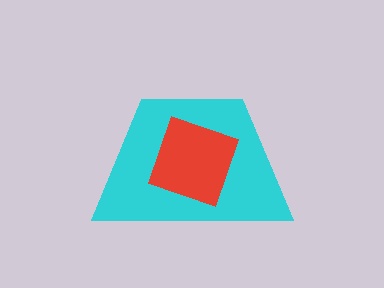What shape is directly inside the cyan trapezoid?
The red square.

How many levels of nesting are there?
2.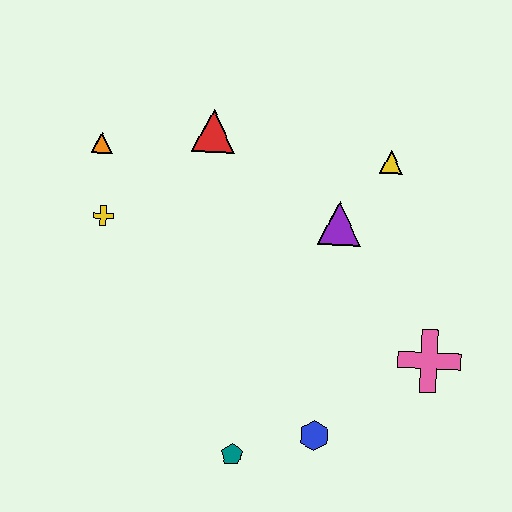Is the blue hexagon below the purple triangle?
Yes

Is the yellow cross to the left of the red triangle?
Yes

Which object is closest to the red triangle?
The orange triangle is closest to the red triangle.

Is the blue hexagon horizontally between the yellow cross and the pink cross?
Yes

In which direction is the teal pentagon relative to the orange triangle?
The teal pentagon is below the orange triangle.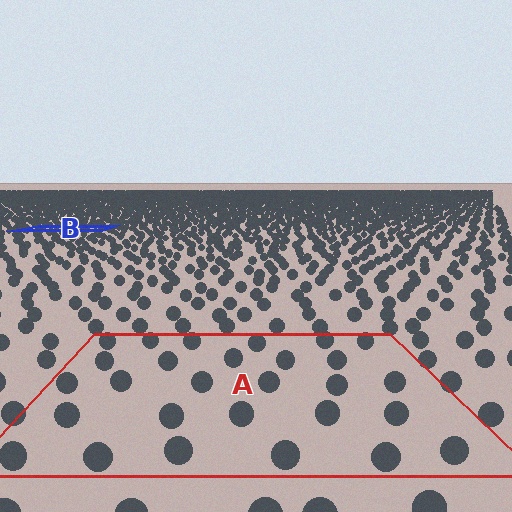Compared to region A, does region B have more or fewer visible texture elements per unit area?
Region B has more texture elements per unit area — they are packed more densely because it is farther away.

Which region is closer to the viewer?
Region A is closer. The texture elements there are larger and more spread out.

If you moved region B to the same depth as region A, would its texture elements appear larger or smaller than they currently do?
They would appear larger. At a closer depth, the same texture elements are projected at a bigger on-screen size.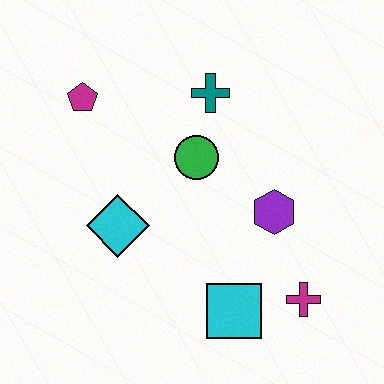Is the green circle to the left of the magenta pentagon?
No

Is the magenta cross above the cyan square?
Yes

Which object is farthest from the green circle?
The magenta cross is farthest from the green circle.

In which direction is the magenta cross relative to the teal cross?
The magenta cross is below the teal cross.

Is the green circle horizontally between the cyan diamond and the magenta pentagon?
No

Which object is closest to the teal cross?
The green circle is closest to the teal cross.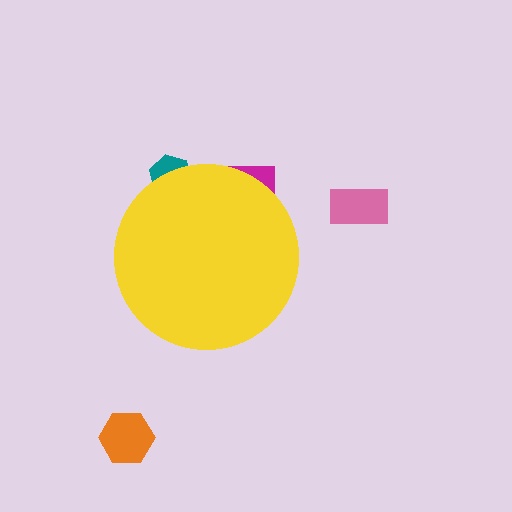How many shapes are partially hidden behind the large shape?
2 shapes are partially hidden.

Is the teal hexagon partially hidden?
Yes, the teal hexagon is partially hidden behind the yellow circle.